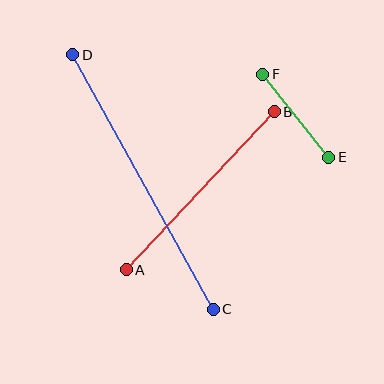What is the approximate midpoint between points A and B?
The midpoint is at approximately (200, 191) pixels.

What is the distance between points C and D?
The distance is approximately 291 pixels.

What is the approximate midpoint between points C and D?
The midpoint is at approximately (143, 182) pixels.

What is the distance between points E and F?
The distance is approximately 106 pixels.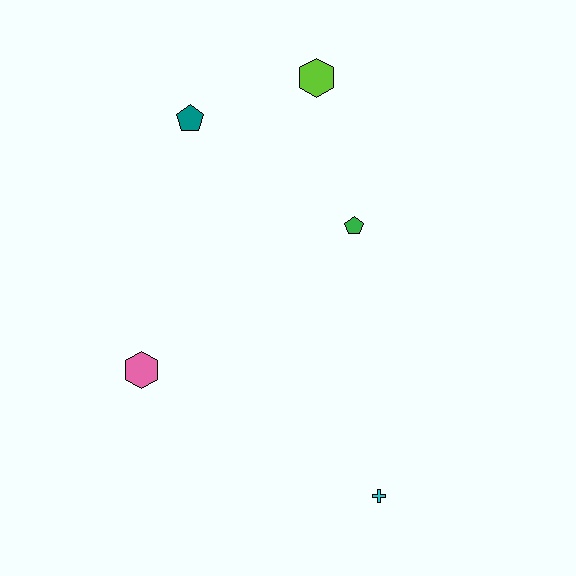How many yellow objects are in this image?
There are no yellow objects.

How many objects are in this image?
There are 5 objects.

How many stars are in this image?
There are no stars.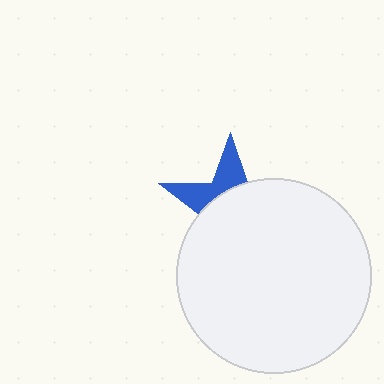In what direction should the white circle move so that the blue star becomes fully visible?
The white circle should move down. That is the shortest direction to clear the overlap and leave the blue star fully visible.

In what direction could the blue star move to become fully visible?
The blue star could move up. That would shift it out from behind the white circle entirely.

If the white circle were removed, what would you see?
You would see the complete blue star.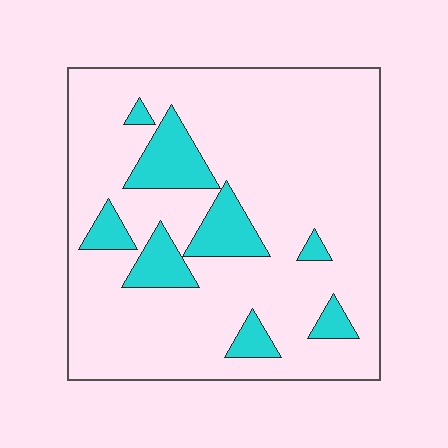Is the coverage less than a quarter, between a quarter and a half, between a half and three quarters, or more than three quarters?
Less than a quarter.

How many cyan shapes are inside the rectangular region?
8.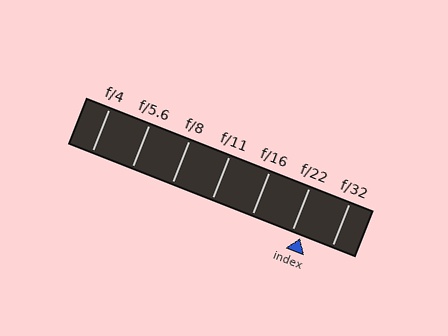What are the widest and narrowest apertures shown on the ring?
The widest aperture shown is f/4 and the narrowest is f/32.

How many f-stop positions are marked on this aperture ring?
There are 7 f-stop positions marked.